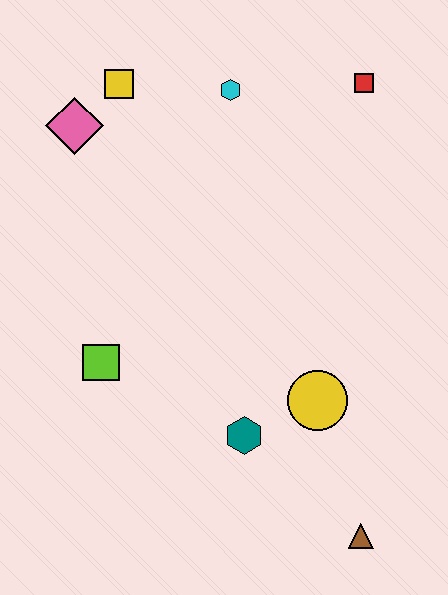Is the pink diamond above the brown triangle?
Yes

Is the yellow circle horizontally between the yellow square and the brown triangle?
Yes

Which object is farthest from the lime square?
The red square is farthest from the lime square.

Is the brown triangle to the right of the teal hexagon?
Yes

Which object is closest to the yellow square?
The pink diamond is closest to the yellow square.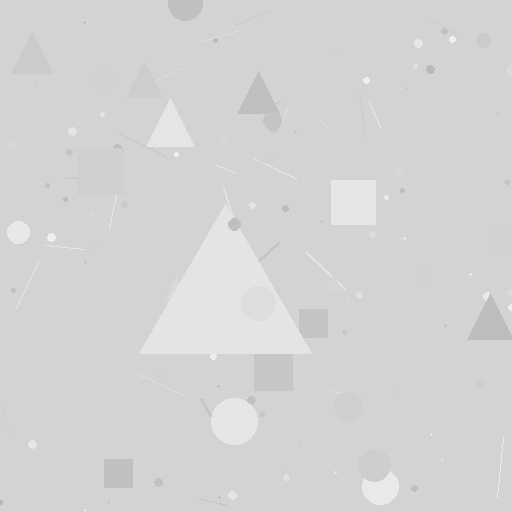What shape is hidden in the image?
A triangle is hidden in the image.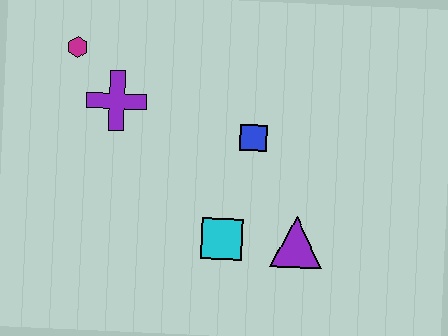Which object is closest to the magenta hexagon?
The purple cross is closest to the magenta hexagon.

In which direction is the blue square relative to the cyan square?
The blue square is above the cyan square.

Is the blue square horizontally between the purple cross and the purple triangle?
Yes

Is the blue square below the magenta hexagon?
Yes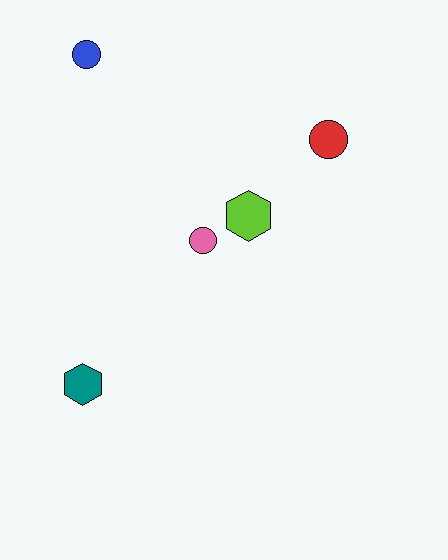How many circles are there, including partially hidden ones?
There are 3 circles.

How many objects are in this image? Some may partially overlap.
There are 5 objects.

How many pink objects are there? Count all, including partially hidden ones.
There is 1 pink object.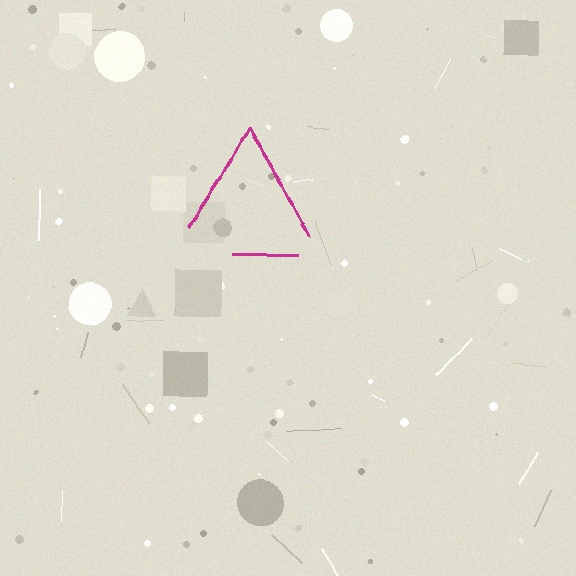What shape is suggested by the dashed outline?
The dashed outline suggests a triangle.